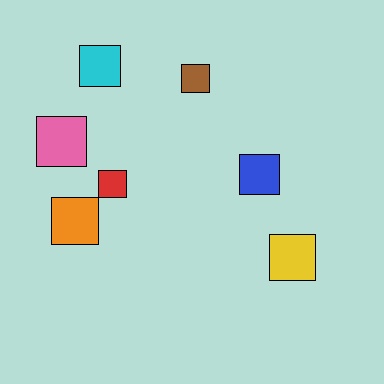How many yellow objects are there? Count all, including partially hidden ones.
There is 1 yellow object.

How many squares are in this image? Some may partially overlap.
There are 7 squares.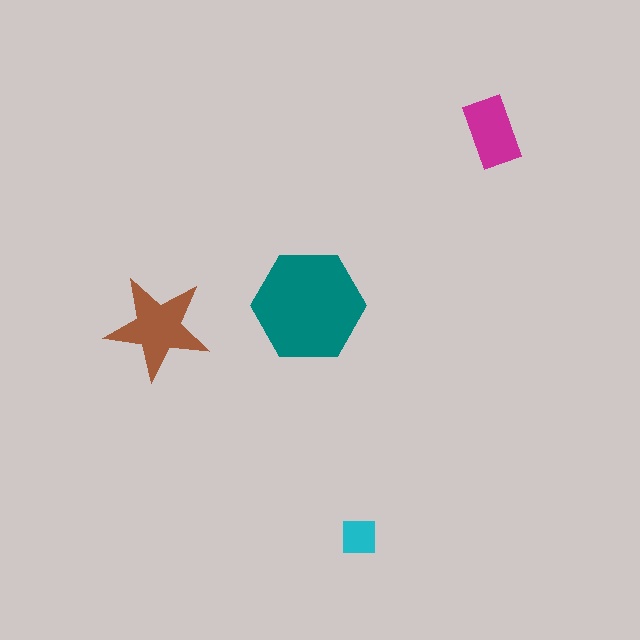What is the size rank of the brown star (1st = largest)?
2nd.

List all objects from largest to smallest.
The teal hexagon, the brown star, the magenta rectangle, the cyan square.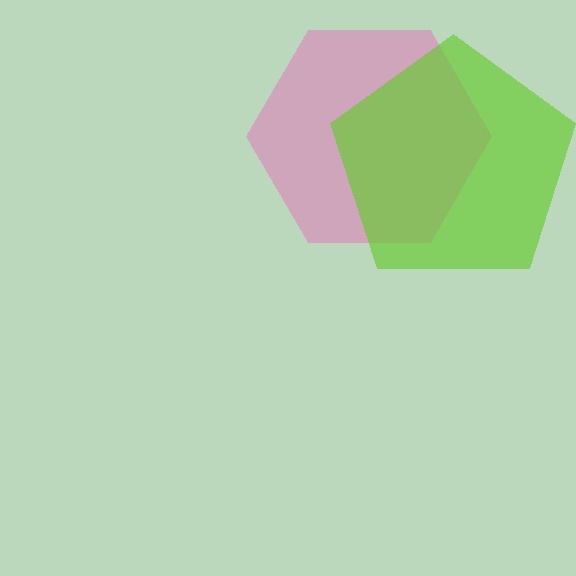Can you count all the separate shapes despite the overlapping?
Yes, there are 2 separate shapes.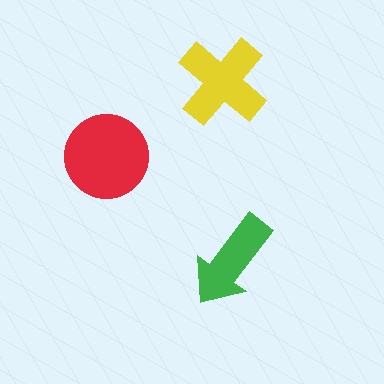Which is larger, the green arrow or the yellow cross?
The yellow cross.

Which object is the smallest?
The green arrow.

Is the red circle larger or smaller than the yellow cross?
Larger.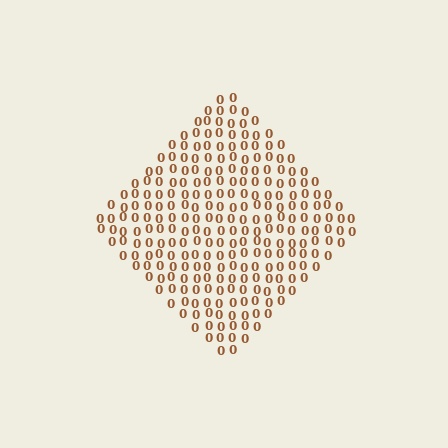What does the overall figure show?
The overall figure shows a diamond.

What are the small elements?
The small elements are digit 0's.